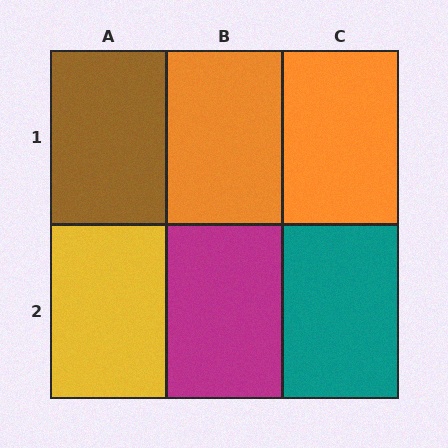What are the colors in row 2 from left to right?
Yellow, magenta, teal.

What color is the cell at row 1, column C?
Orange.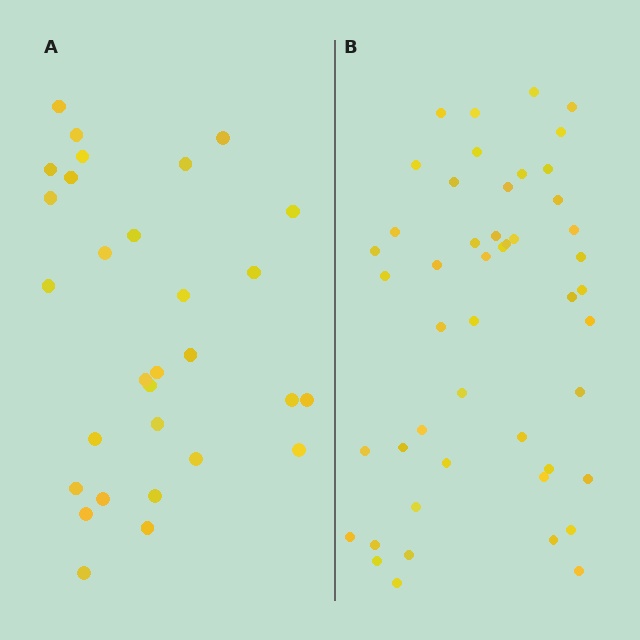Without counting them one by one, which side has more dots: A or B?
Region B (the right region) has more dots.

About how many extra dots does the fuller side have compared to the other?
Region B has approximately 20 more dots than region A.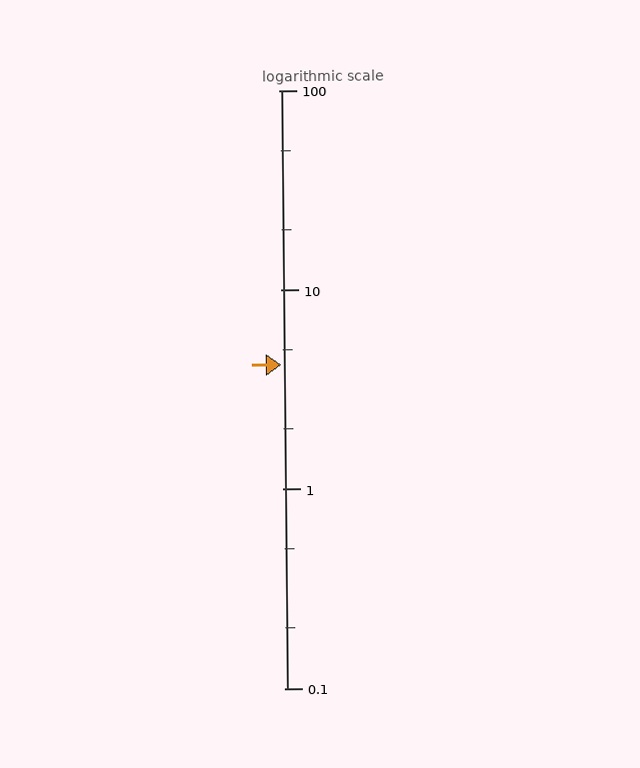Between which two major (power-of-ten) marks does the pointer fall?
The pointer is between 1 and 10.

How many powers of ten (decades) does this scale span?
The scale spans 3 decades, from 0.1 to 100.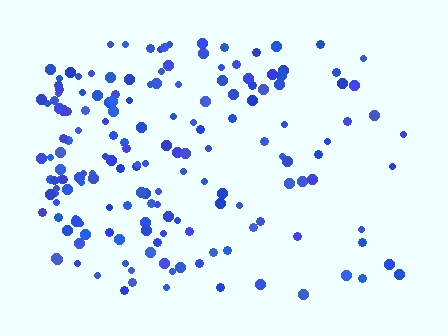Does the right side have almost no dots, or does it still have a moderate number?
Still a moderate number, just noticeably fewer than the left.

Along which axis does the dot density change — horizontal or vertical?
Horizontal.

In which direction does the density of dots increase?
From right to left, with the left side densest.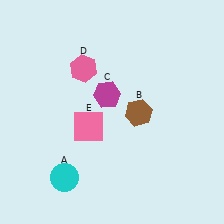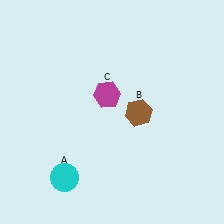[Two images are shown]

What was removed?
The pink hexagon (D), the pink square (E) were removed in Image 2.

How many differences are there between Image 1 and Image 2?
There are 2 differences between the two images.